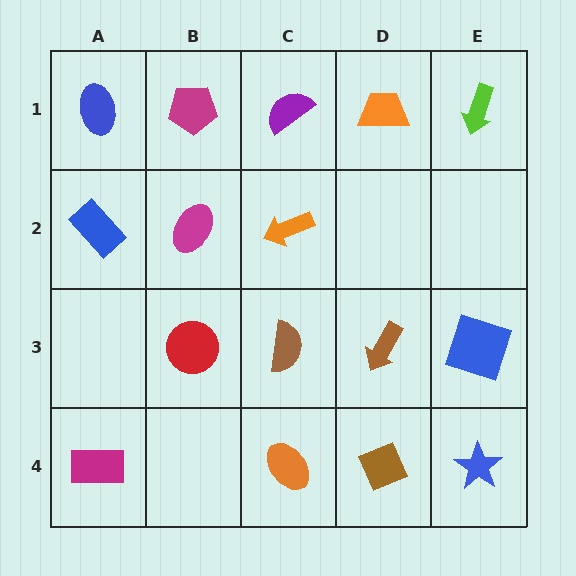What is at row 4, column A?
A magenta rectangle.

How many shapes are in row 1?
5 shapes.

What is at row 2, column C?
An orange arrow.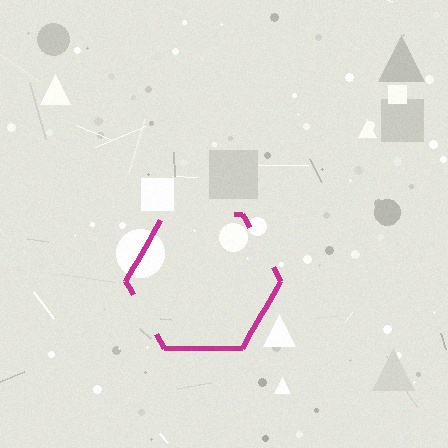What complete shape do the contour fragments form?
The contour fragments form a hexagon.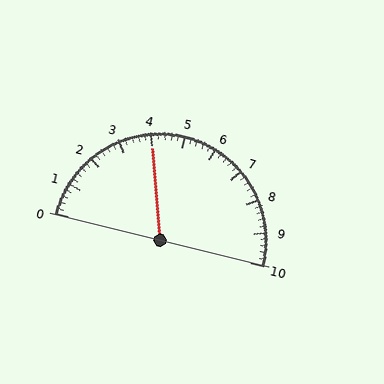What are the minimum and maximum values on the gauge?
The gauge ranges from 0 to 10.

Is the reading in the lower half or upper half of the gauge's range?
The reading is in the lower half of the range (0 to 10).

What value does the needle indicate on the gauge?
The needle indicates approximately 4.0.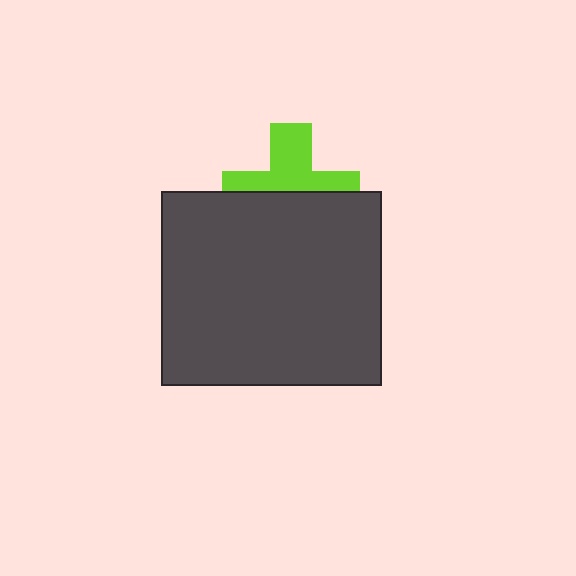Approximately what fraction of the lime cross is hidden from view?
Roughly 51% of the lime cross is hidden behind the dark gray rectangle.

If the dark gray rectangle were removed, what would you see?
You would see the complete lime cross.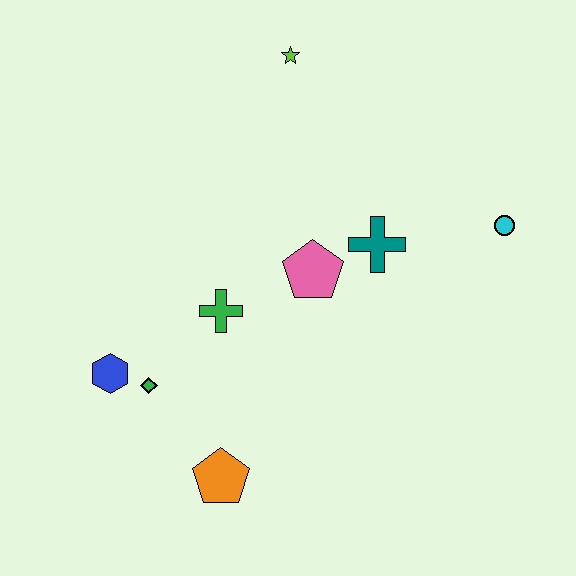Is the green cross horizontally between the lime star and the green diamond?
Yes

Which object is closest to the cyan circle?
The teal cross is closest to the cyan circle.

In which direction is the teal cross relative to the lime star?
The teal cross is below the lime star.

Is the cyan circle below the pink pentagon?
No